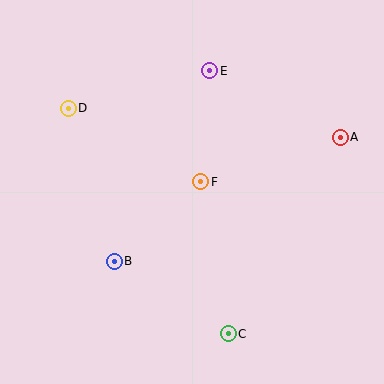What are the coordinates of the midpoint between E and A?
The midpoint between E and A is at (275, 104).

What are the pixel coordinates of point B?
Point B is at (114, 261).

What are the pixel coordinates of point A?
Point A is at (340, 137).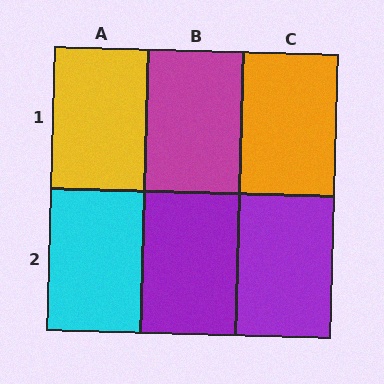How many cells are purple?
2 cells are purple.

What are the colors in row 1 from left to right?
Yellow, magenta, orange.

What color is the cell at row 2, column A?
Cyan.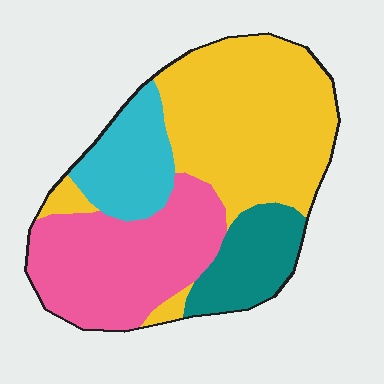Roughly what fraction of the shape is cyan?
Cyan covers around 15% of the shape.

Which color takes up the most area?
Yellow, at roughly 40%.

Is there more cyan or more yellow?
Yellow.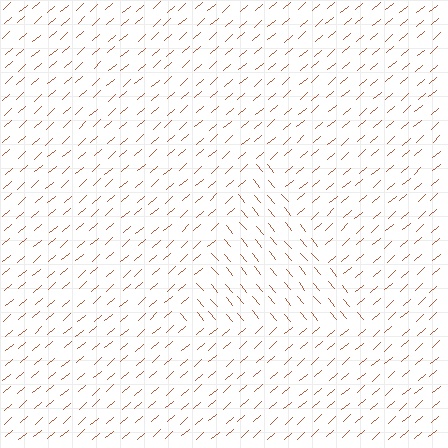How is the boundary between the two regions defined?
The boundary is defined purely by a change in line orientation (approximately 89 degrees difference). All lines are the same color and thickness.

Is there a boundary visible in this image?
Yes, there is a texture boundary formed by a change in line orientation.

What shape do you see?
I see a triangle.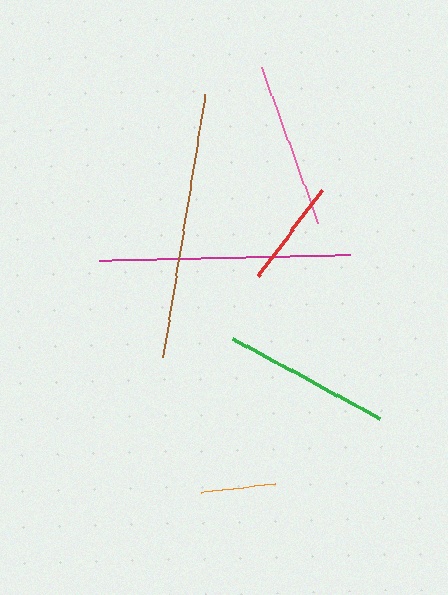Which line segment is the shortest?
The orange line is the shortest at approximately 75 pixels.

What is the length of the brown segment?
The brown segment is approximately 266 pixels long.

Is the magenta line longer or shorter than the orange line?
The magenta line is longer than the orange line.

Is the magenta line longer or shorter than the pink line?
The magenta line is longer than the pink line.